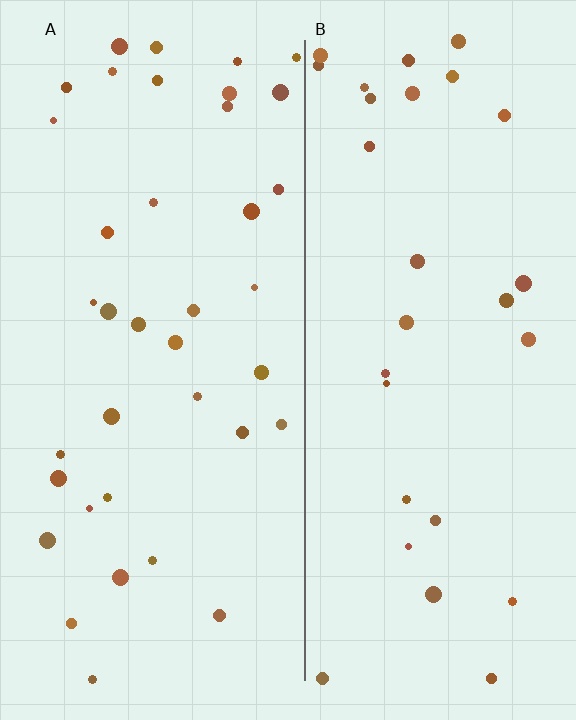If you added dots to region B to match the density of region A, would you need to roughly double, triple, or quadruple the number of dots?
Approximately double.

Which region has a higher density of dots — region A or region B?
A (the left).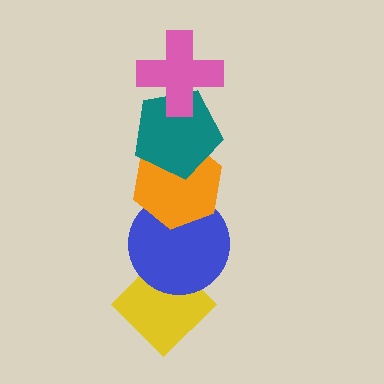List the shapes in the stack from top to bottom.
From top to bottom: the pink cross, the teal pentagon, the orange hexagon, the blue circle, the yellow diamond.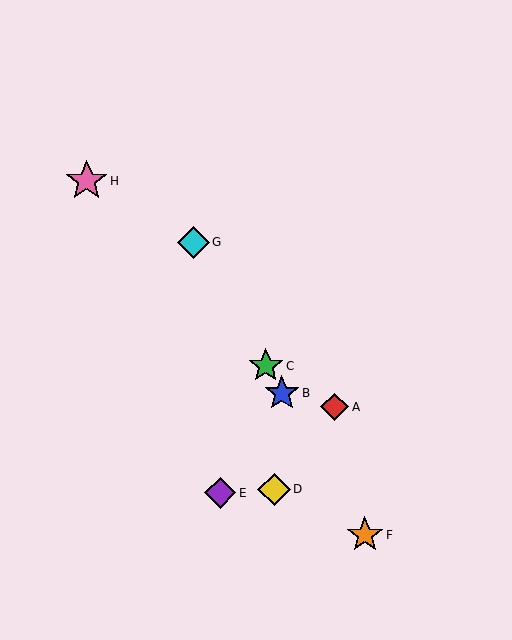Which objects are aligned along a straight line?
Objects B, C, F, G are aligned along a straight line.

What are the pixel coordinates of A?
Object A is at (335, 407).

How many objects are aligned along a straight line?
4 objects (B, C, F, G) are aligned along a straight line.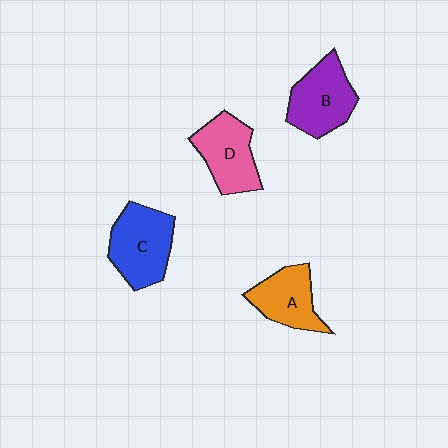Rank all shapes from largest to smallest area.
From largest to smallest: C (blue), B (purple), D (pink), A (orange).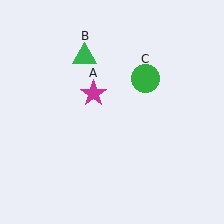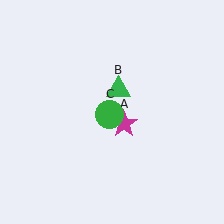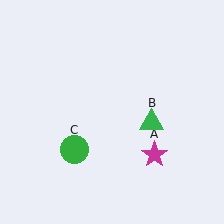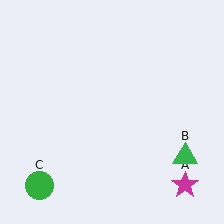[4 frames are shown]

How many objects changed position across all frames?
3 objects changed position: magenta star (object A), green triangle (object B), green circle (object C).